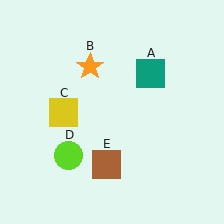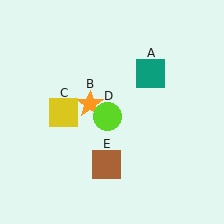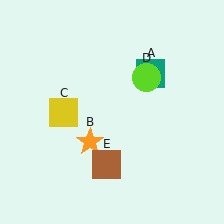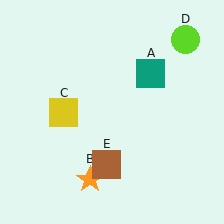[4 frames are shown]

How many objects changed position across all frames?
2 objects changed position: orange star (object B), lime circle (object D).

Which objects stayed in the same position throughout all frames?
Teal square (object A) and yellow square (object C) and brown square (object E) remained stationary.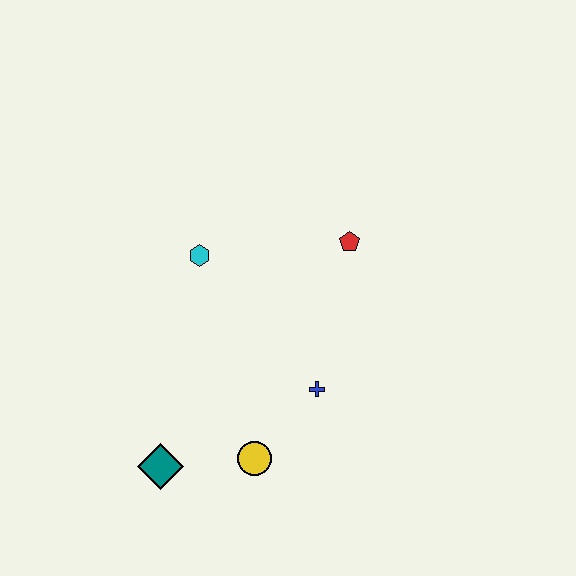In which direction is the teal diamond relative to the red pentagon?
The teal diamond is below the red pentagon.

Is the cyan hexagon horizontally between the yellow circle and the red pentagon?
No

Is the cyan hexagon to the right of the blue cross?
No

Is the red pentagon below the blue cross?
No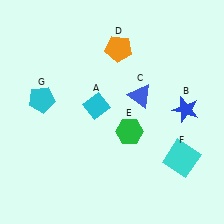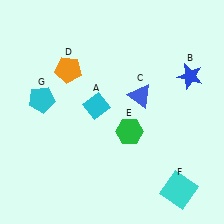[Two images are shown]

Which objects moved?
The objects that moved are: the blue star (B), the orange pentagon (D), the cyan square (F).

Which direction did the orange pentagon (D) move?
The orange pentagon (D) moved left.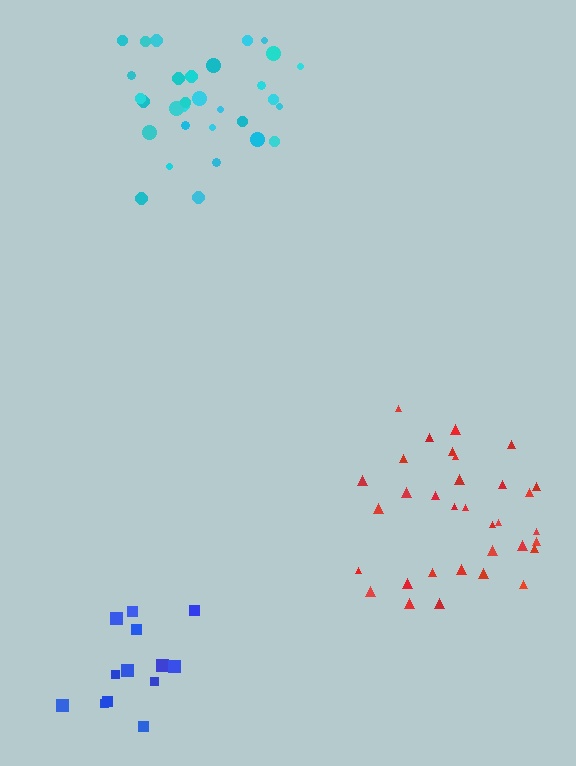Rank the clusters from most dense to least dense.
cyan, blue, red.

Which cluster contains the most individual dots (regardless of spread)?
Red (33).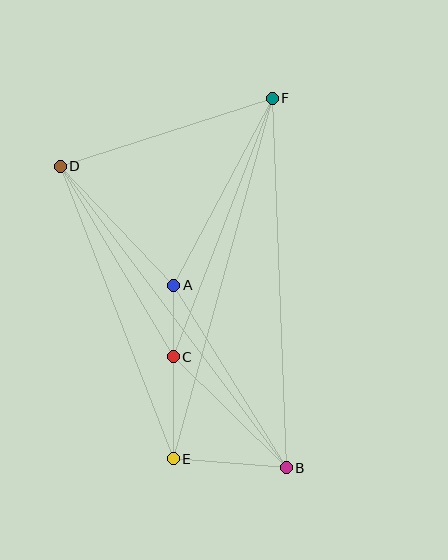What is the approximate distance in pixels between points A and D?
The distance between A and D is approximately 165 pixels.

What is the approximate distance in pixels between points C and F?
The distance between C and F is approximately 277 pixels.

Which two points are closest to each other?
Points A and C are closest to each other.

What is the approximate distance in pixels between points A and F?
The distance between A and F is approximately 212 pixels.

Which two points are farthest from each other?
Points B and D are farthest from each other.